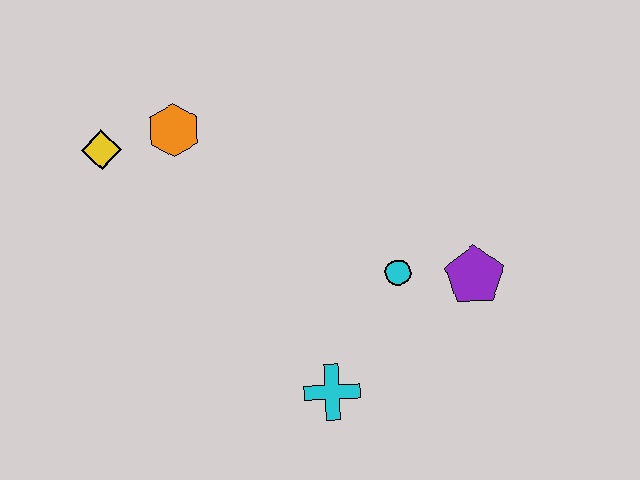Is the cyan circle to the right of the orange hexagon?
Yes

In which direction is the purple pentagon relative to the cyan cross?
The purple pentagon is to the right of the cyan cross.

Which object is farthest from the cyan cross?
The yellow diamond is farthest from the cyan cross.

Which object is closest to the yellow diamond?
The orange hexagon is closest to the yellow diamond.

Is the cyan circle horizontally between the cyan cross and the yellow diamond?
No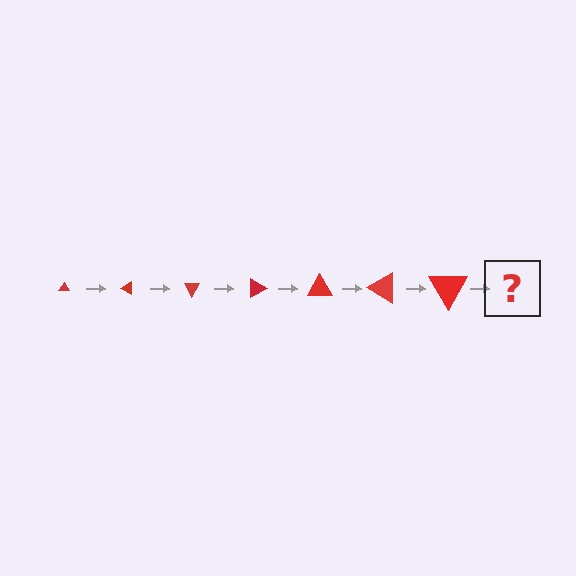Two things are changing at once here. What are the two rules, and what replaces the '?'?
The two rules are that the triangle grows larger each step and it rotates 30 degrees each step. The '?' should be a triangle, larger than the previous one and rotated 210 degrees from the start.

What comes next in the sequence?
The next element should be a triangle, larger than the previous one and rotated 210 degrees from the start.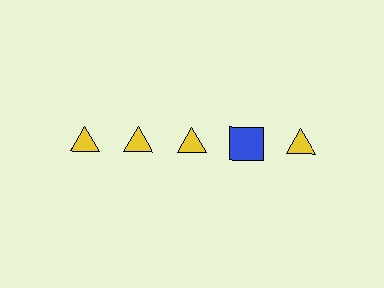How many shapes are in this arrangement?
There are 5 shapes arranged in a grid pattern.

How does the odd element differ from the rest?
It differs in both color (blue instead of yellow) and shape (square instead of triangle).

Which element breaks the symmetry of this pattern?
The blue square in the top row, second from right column breaks the symmetry. All other shapes are yellow triangles.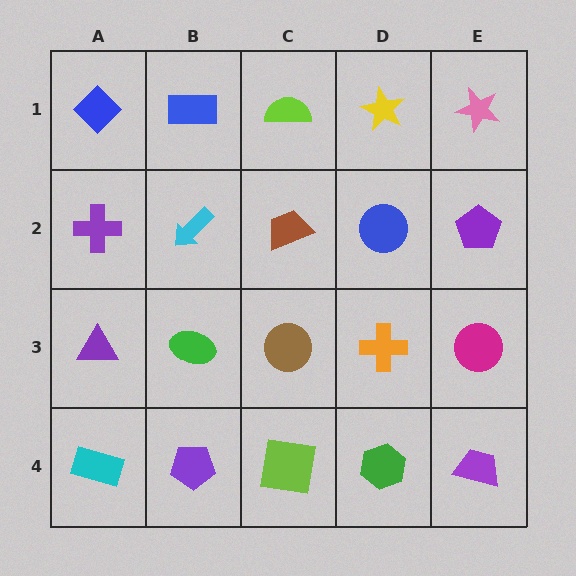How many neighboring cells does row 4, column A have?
2.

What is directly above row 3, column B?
A cyan arrow.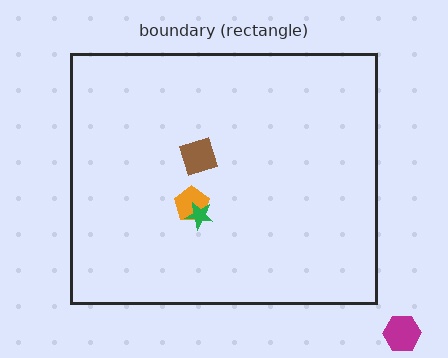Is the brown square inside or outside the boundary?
Inside.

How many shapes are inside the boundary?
3 inside, 1 outside.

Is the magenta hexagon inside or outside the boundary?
Outside.